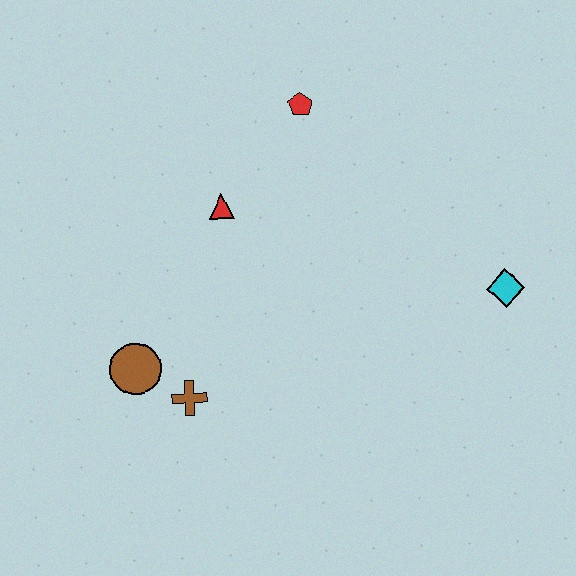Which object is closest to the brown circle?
The brown cross is closest to the brown circle.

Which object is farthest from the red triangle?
The cyan diamond is farthest from the red triangle.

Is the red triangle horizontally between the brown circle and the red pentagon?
Yes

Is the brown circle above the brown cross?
Yes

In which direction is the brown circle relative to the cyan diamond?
The brown circle is to the left of the cyan diamond.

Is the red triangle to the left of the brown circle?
No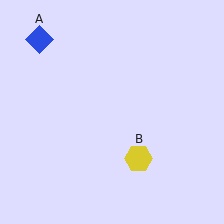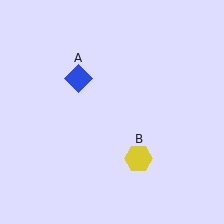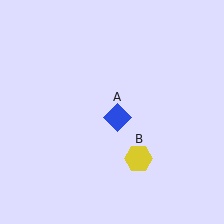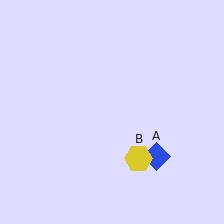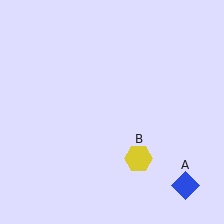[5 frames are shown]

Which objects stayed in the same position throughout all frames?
Yellow hexagon (object B) remained stationary.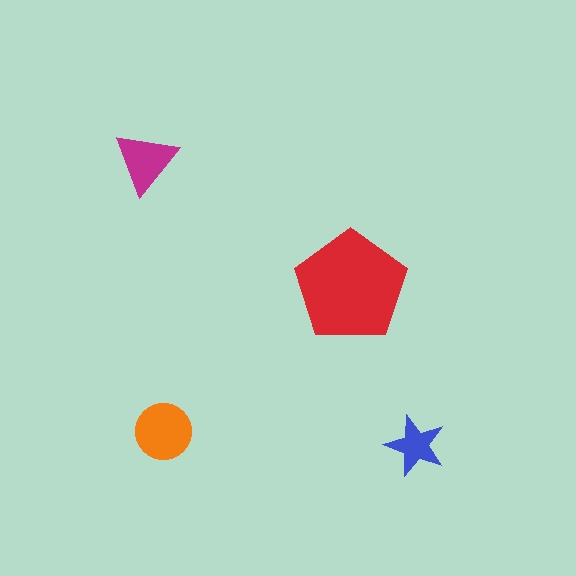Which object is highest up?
The magenta triangle is topmost.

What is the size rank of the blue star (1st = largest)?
4th.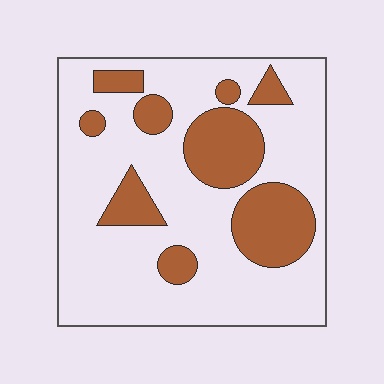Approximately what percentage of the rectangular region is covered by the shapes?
Approximately 25%.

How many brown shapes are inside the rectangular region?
9.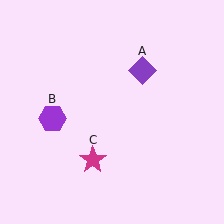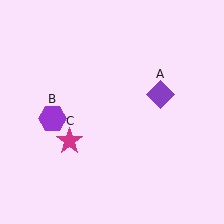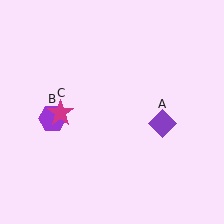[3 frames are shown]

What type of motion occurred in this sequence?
The purple diamond (object A), magenta star (object C) rotated clockwise around the center of the scene.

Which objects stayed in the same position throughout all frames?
Purple hexagon (object B) remained stationary.